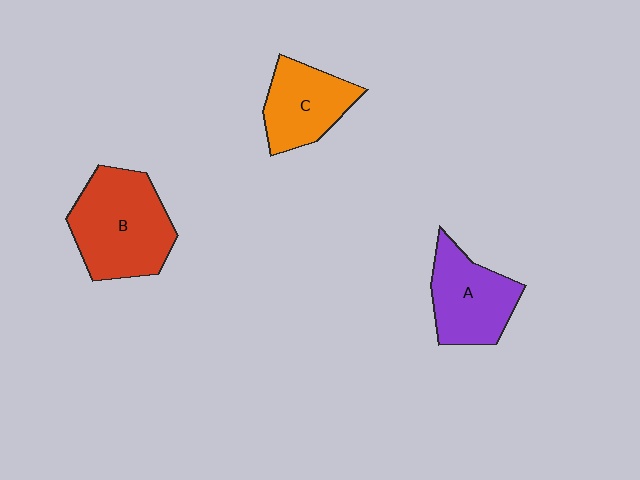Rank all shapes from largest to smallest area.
From largest to smallest: B (red), A (purple), C (orange).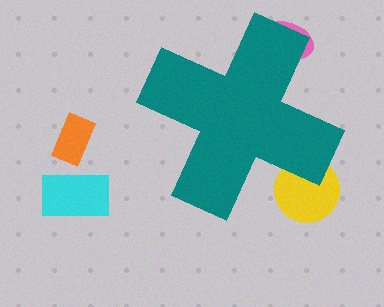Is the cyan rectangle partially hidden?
No, the cyan rectangle is fully visible.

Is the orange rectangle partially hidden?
No, the orange rectangle is fully visible.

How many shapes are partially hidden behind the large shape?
2 shapes are partially hidden.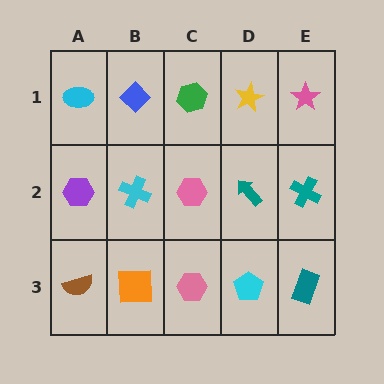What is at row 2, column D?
A teal arrow.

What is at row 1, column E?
A pink star.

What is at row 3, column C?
A pink hexagon.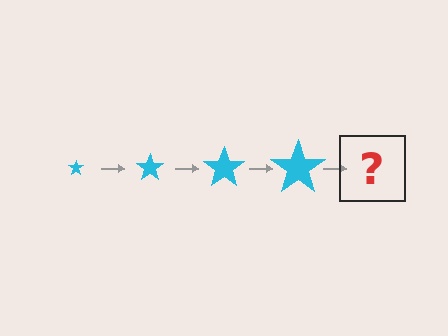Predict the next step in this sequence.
The next step is a cyan star, larger than the previous one.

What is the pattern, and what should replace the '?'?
The pattern is that the star gets progressively larger each step. The '?' should be a cyan star, larger than the previous one.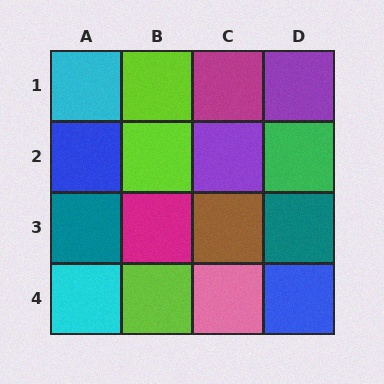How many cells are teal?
2 cells are teal.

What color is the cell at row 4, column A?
Cyan.